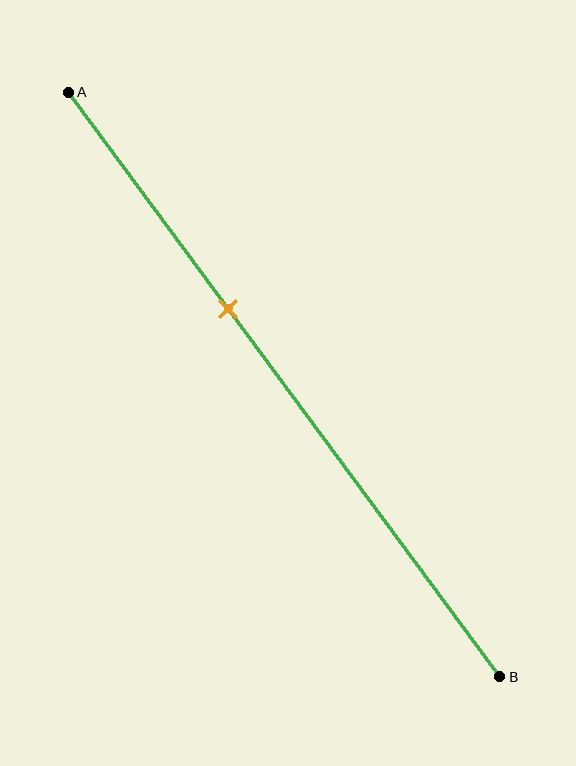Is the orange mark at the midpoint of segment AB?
No, the mark is at about 35% from A, not at the 50% midpoint.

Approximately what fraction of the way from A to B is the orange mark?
The orange mark is approximately 35% of the way from A to B.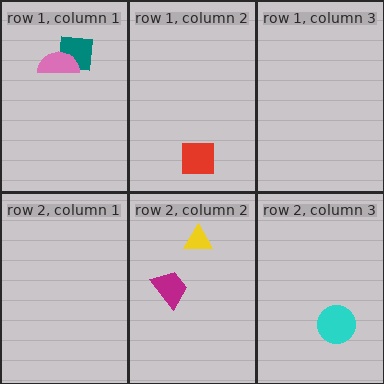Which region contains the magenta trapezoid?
The row 2, column 2 region.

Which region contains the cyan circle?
The row 2, column 3 region.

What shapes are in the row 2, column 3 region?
The cyan circle.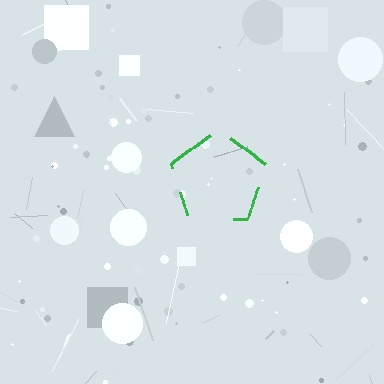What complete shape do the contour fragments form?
The contour fragments form a pentagon.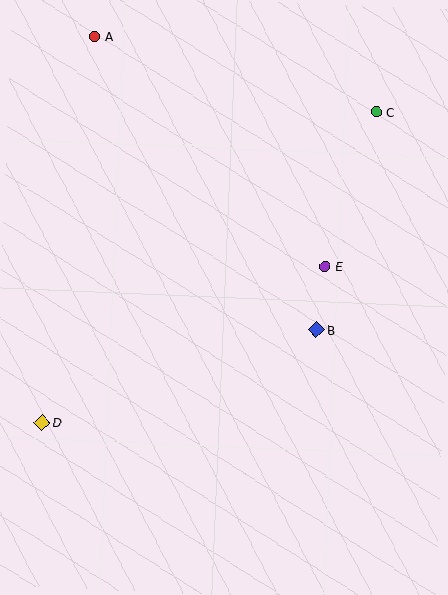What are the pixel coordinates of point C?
Point C is at (376, 112).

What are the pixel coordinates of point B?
Point B is at (316, 330).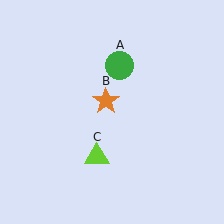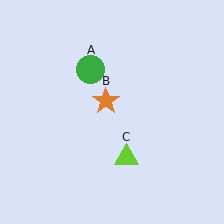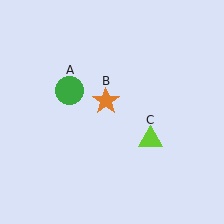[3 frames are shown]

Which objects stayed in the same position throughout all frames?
Orange star (object B) remained stationary.